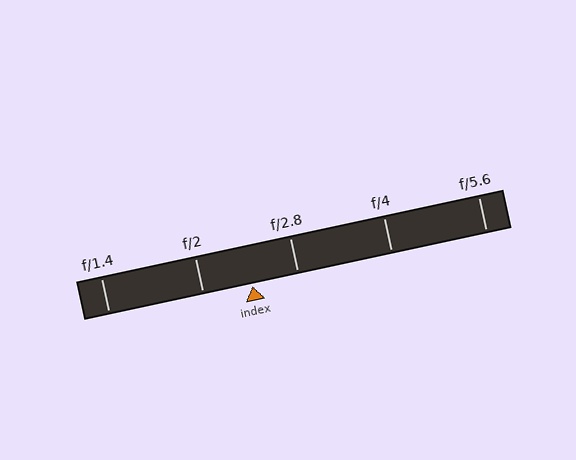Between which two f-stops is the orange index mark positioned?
The index mark is between f/2 and f/2.8.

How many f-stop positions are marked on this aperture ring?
There are 5 f-stop positions marked.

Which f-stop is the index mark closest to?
The index mark is closest to f/2.8.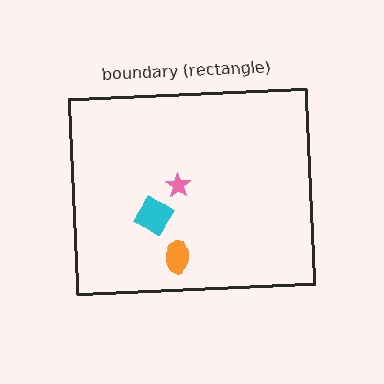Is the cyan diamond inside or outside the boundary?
Inside.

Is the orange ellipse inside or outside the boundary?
Inside.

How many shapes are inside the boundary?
3 inside, 0 outside.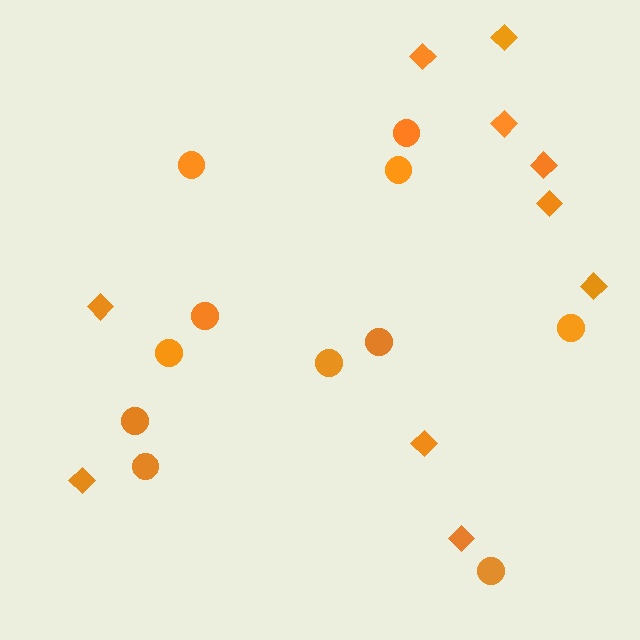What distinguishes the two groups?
There are 2 groups: one group of diamonds (10) and one group of circles (11).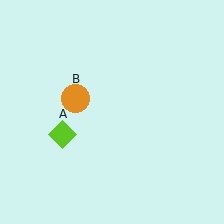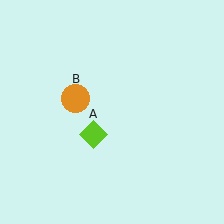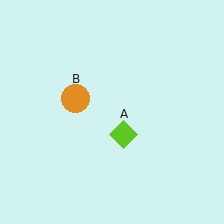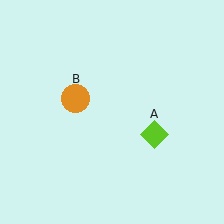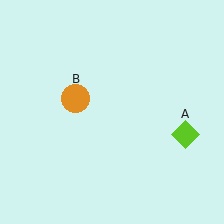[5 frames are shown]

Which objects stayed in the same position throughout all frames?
Orange circle (object B) remained stationary.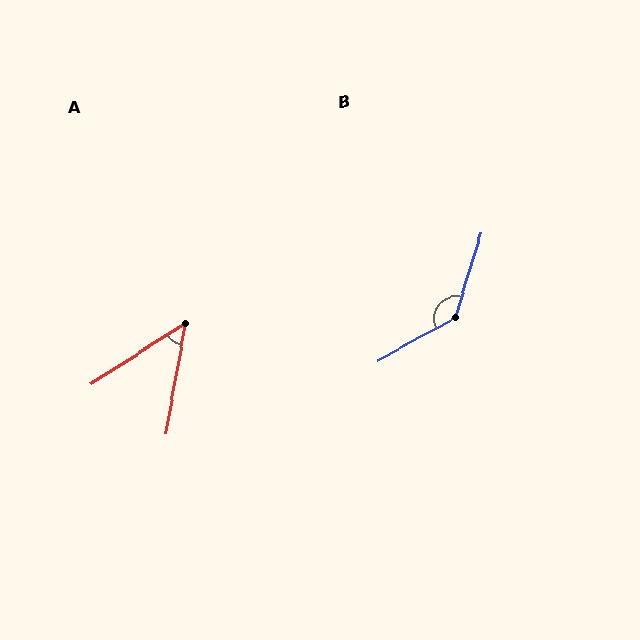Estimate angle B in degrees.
Approximately 136 degrees.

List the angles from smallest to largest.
A (47°), B (136°).